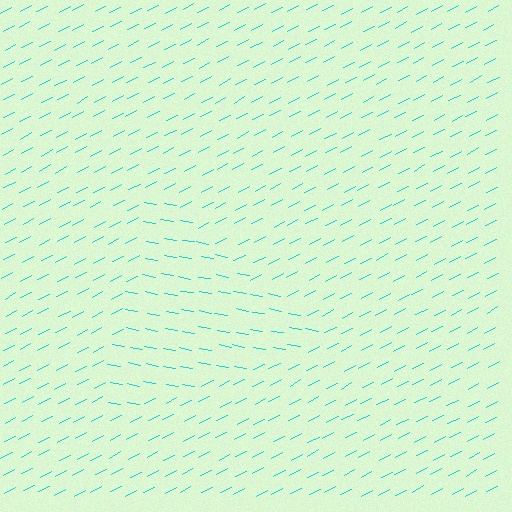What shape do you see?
I see a triangle.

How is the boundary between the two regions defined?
The boundary is defined purely by a change in line orientation (approximately 37 degrees difference). All lines are the same color and thickness.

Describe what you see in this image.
The image is filled with small cyan line segments. A triangle region in the image has lines oriented differently from the surrounding lines, creating a visible texture boundary.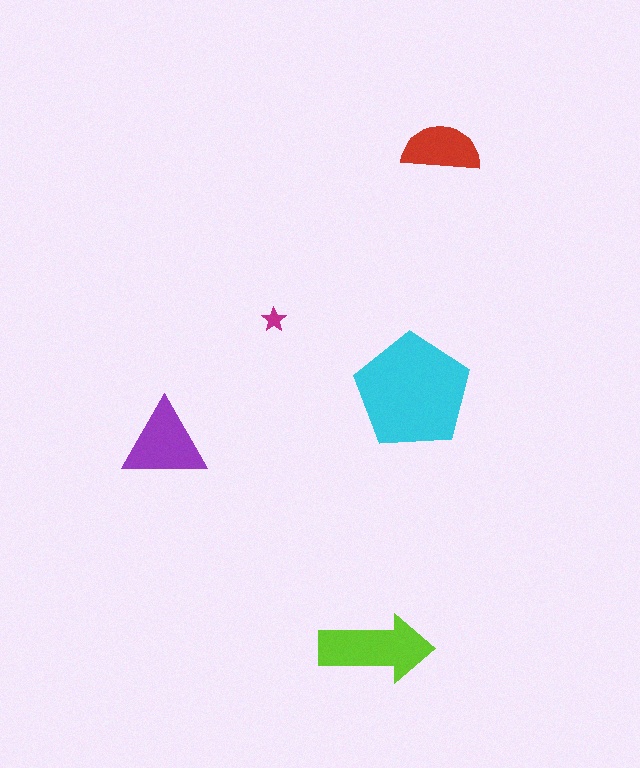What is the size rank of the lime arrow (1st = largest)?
2nd.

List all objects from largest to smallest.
The cyan pentagon, the lime arrow, the purple triangle, the red semicircle, the magenta star.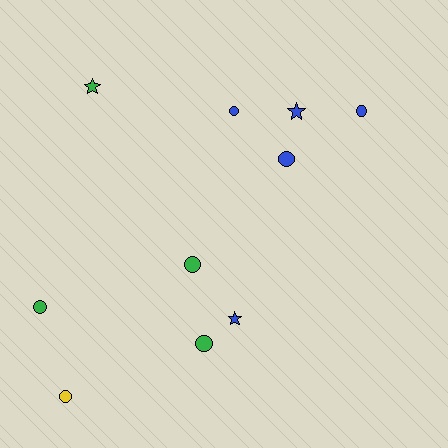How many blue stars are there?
There are 2 blue stars.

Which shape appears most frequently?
Circle, with 7 objects.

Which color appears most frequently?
Blue, with 5 objects.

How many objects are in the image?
There are 10 objects.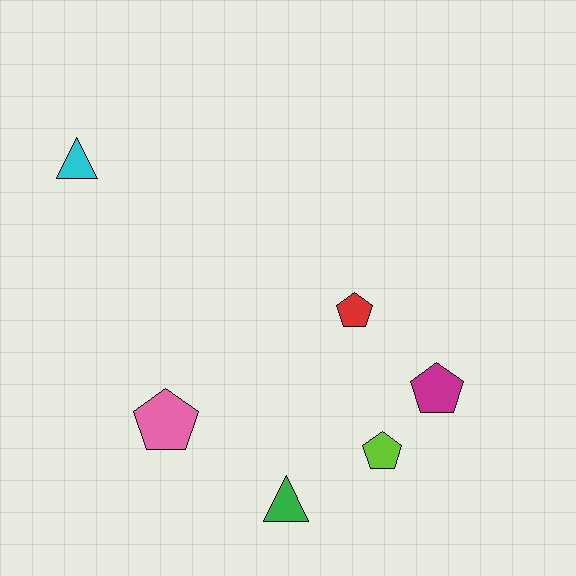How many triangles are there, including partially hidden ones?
There are 2 triangles.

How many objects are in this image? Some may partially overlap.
There are 6 objects.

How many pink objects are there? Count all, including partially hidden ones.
There is 1 pink object.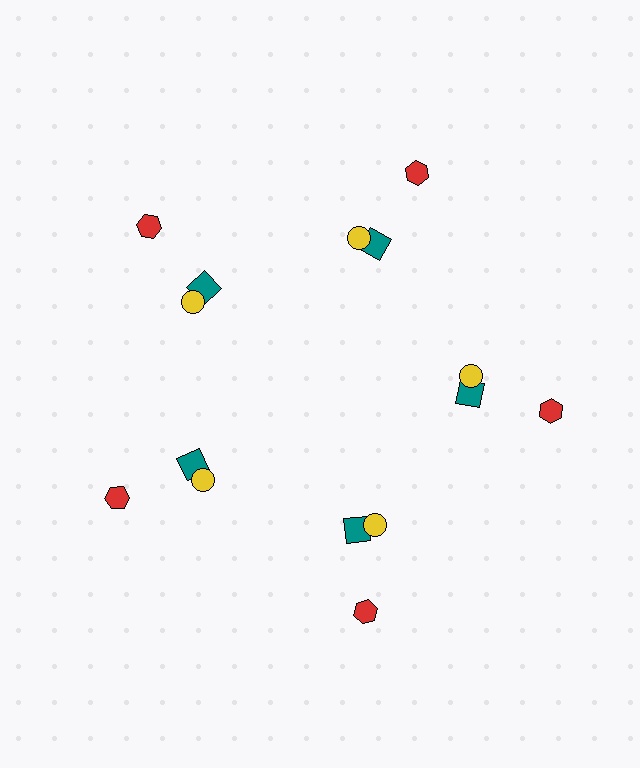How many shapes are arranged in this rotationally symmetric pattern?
There are 15 shapes, arranged in 5 groups of 3.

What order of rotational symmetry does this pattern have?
This pattern has 5-fold rotational symmetry.